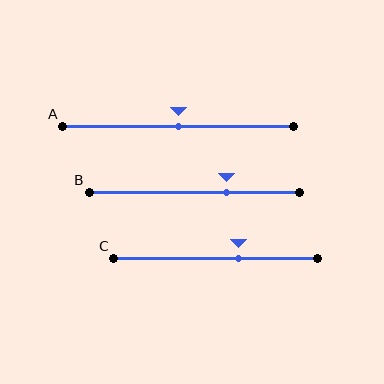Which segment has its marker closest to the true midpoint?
Segment A has its marker closest to the true midpoint.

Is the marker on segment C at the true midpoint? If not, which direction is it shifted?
No, the marker on segment C is shifted to the right by about 11% of the segment length.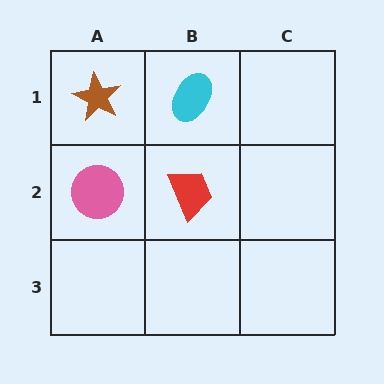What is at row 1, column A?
A brown star.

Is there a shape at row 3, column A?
No, that cell is empty.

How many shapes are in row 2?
2 shapes.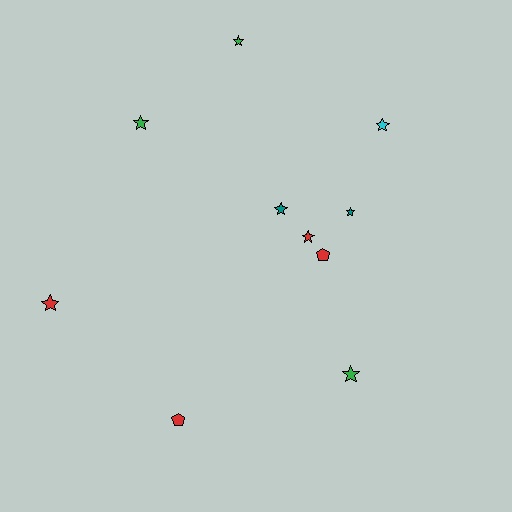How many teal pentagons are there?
There are no teal pentagons.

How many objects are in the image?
There are 10 objects.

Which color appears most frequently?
Red, with 4 objects.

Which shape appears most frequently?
Star, with 8 objects.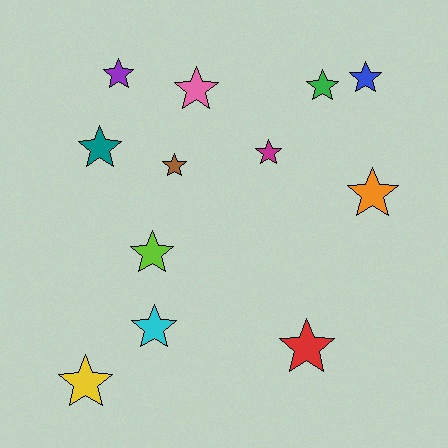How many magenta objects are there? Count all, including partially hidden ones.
There is 1 magenta object.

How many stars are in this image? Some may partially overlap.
There are 12 stars.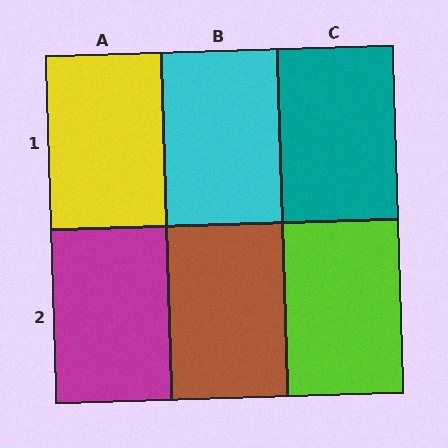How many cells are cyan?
1 cell is cyan.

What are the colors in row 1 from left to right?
Yellow, cyan, teal.